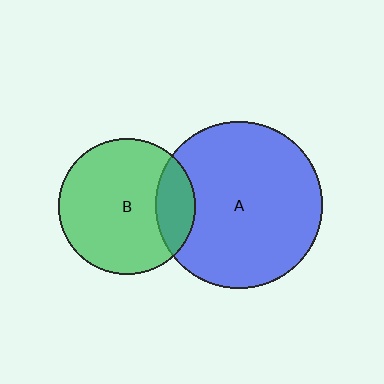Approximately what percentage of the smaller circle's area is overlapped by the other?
Approximately 20%.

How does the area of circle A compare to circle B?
Approximately 1.5 times.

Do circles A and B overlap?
Yes.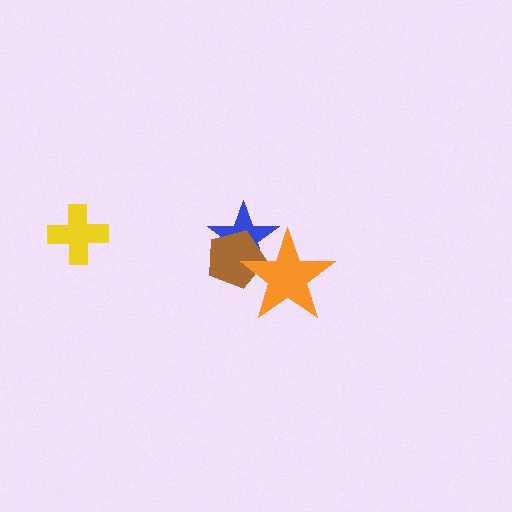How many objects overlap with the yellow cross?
0 objects overlap with the yellow cross.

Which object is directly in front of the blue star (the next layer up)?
The brown pentagon is directly in front of the blue star.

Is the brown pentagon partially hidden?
Yes, it is partially covered by another shape.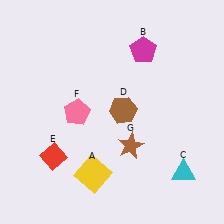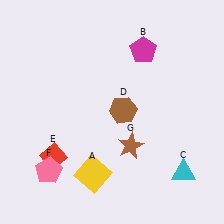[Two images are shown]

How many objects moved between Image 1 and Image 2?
1 object moved between the two images.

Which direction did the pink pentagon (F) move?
The pink pentagon (F) moved down.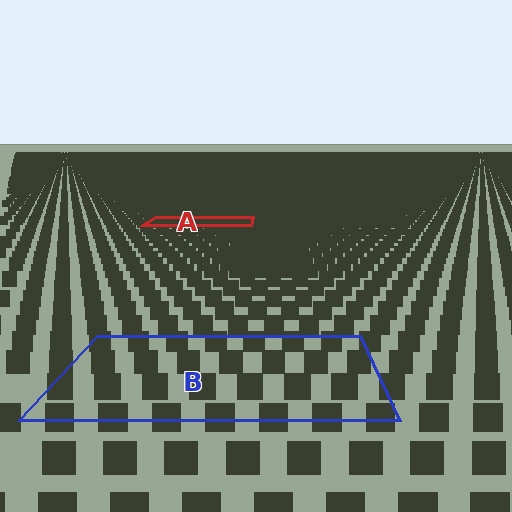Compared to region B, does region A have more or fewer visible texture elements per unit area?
Region A has more texture elements per unit area — they are packed more densely because it is farther away.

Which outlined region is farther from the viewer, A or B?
Region A is farther from the viewer — the texture elements inside it appear smaller and more densely packed.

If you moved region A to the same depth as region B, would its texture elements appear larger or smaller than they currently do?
They would appear larger. At a closer depth, the same texture elements are projected at a bigger on-screen size.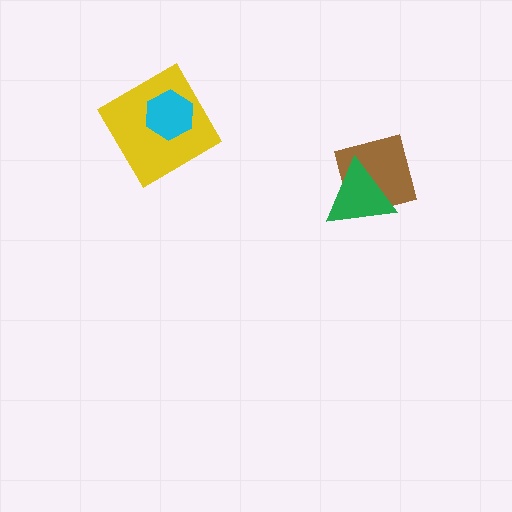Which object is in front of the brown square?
The green triangle is in front of the brown square.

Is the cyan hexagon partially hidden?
No, no other shape covers it.